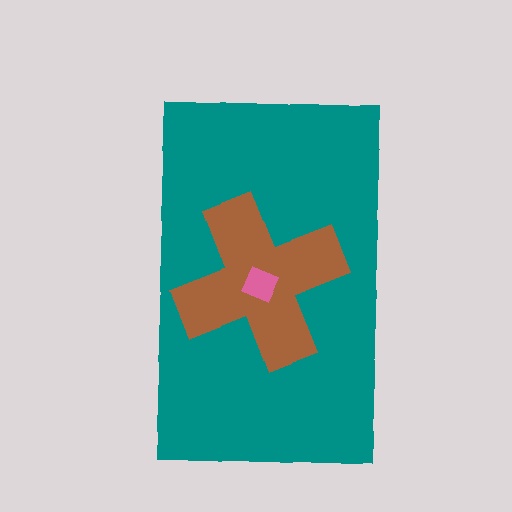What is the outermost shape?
The teal rectangle.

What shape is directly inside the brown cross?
The pink diamond.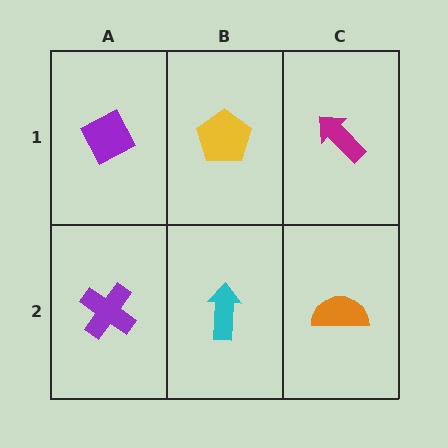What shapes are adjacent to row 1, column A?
A purple cross (row 2, column A), a yellow pentagon (row 1, column B).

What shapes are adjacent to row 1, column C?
An orange semicircle (row 2, column C), a yellow pentagon (row 1, column B).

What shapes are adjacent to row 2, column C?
A magenta arrow (row 1, column C), a cyan arrow (row 2, column B).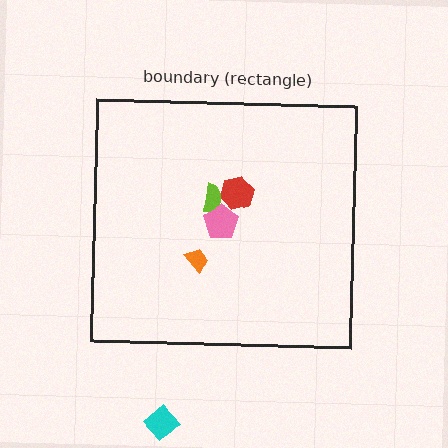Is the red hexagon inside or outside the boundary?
Inside.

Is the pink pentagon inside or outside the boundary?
Inside.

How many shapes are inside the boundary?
4 inside, 1 outside.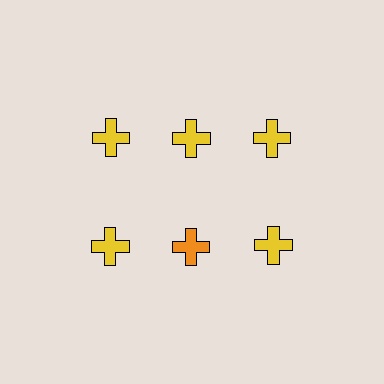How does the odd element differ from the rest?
It has a different color: orange instead of yellow.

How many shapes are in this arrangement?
There are 6 shapes arranged in a grid pattern.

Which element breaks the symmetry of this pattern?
The orange cross in the second row, second from left column breaks the symmetry. All other shapes are yellow crosses.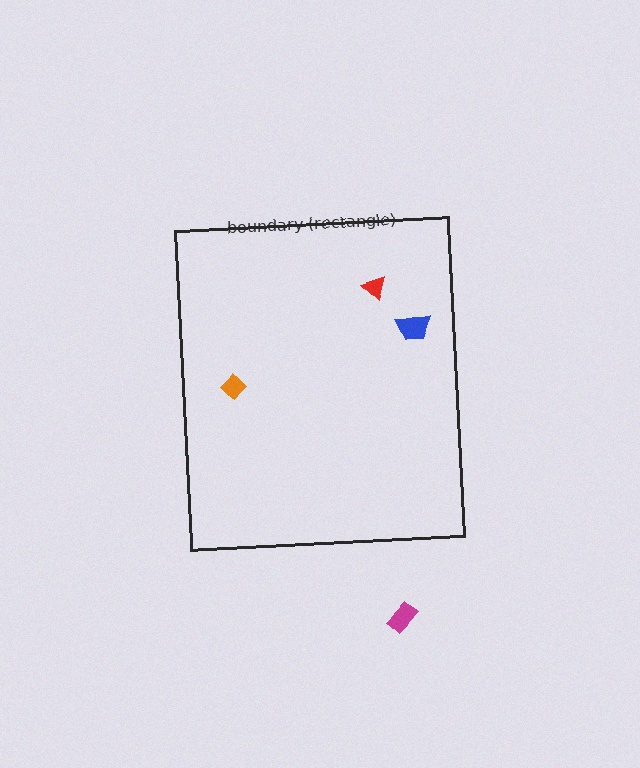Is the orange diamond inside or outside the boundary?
Inside.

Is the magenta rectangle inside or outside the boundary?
Outside.